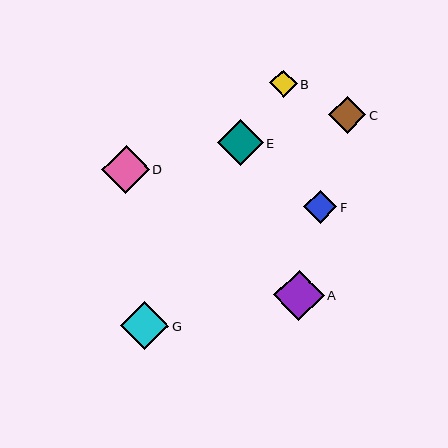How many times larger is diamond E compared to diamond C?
Diamond E is approximately 1.2 times the size of diamond C.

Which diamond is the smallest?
Diamond B is the smallest with a size of approximately 27 pixels.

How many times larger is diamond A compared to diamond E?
Diamond A is approximately 1.1 times the size of diamond E.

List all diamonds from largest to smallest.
From largest to smallest: A, D, G, E, C, F, B.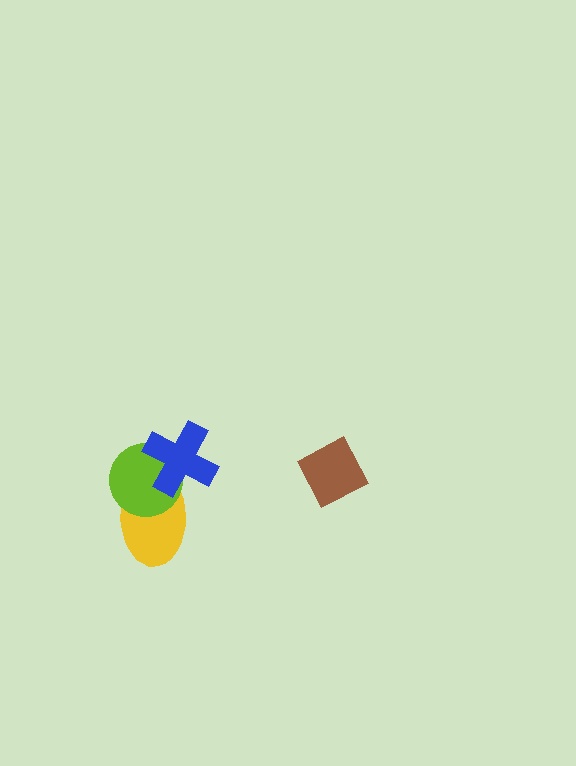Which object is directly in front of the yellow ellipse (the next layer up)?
The lime circle is directly in front of the yellow ellipse.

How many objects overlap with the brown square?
0 objects overlap with the brown square.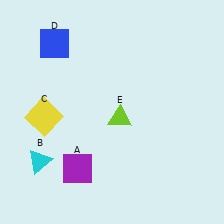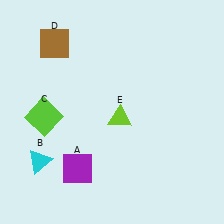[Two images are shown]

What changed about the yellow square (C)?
In Image 1, C is yellow. In Image 2, it changed to lime.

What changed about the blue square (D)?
In Image 1, D is blue. In Image 2, it changed to brown.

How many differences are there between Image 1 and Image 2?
There are 2 differences between the two images.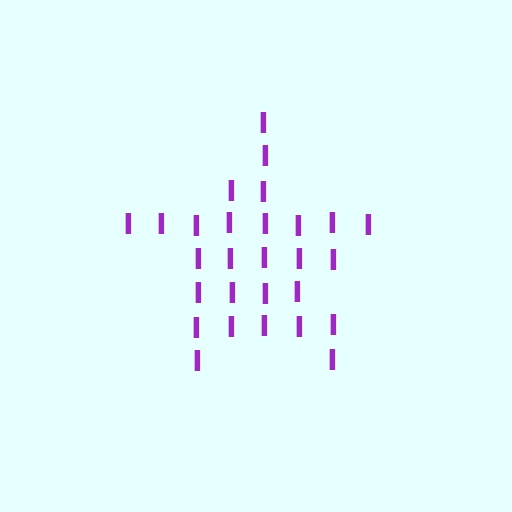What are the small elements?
The small elements are letter I's.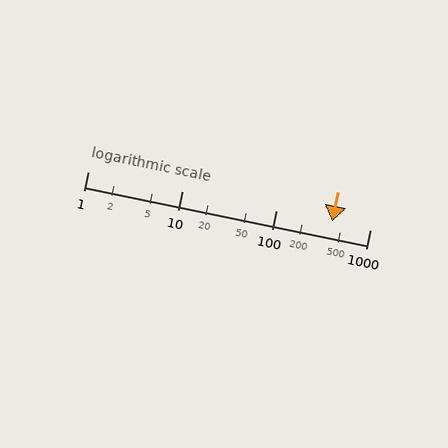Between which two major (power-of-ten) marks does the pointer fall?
The pointer is between 100 and 1000.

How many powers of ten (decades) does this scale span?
The scale spans 3 decades, from 1 to 1000.